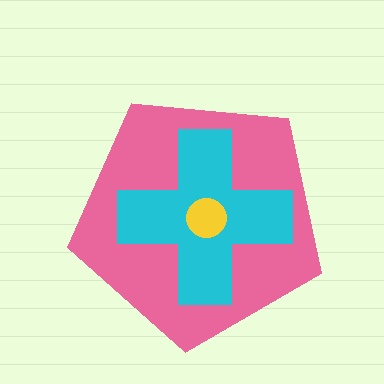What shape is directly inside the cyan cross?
The yellow circle.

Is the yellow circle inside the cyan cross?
Yes.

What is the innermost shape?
The yellow circle.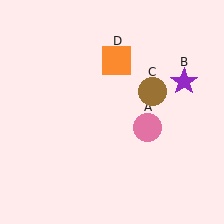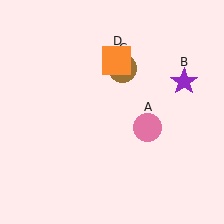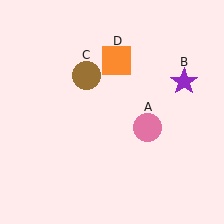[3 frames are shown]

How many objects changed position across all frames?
1 object changed position: brown circle (object C).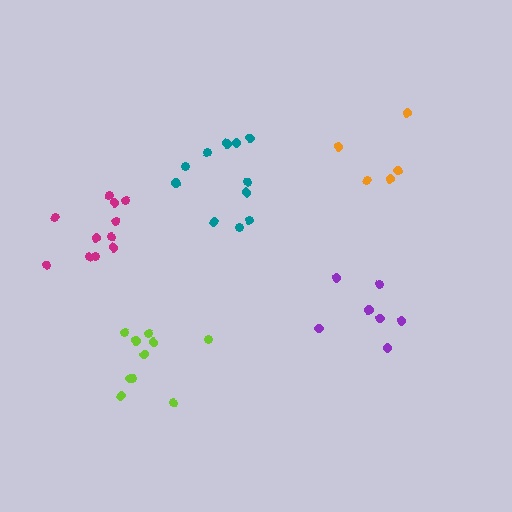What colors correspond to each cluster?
The clusters are colored: purple, teal, lime, orange, magenta.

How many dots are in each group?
Group 1: 7 dots, Group 2: 11 dots, Group 3: 10 dots, Group 4: 5 dots, Group 5: 11 dots (44 total).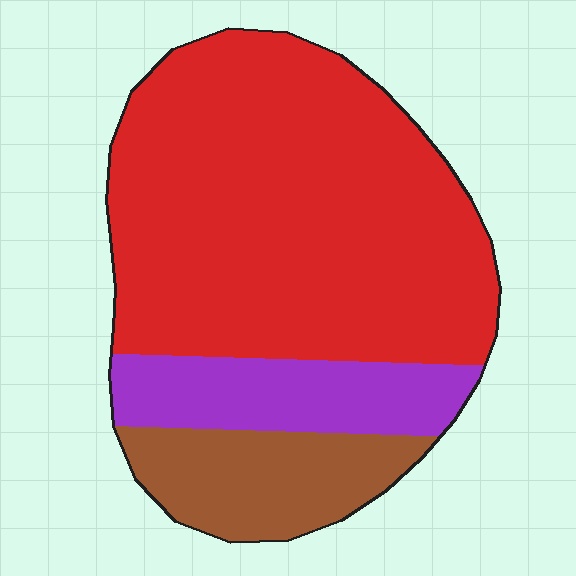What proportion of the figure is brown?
Brown covers around 15% of the figure.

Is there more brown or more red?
Red.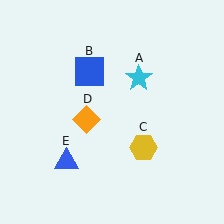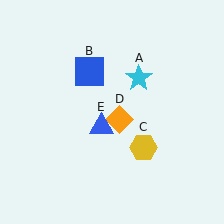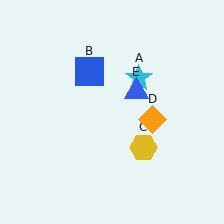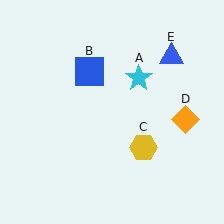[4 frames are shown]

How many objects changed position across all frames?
2 objects changed position: orange diamond (object D), blue triangle (object E).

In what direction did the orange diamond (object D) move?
The orange diamond (object D) moved right.